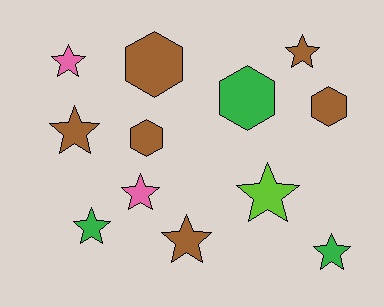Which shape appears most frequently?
Star, with 8 objects.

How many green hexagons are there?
There is 1 green hexagon.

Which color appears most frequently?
Brown, with 6 objects.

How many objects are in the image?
There are 12 objects.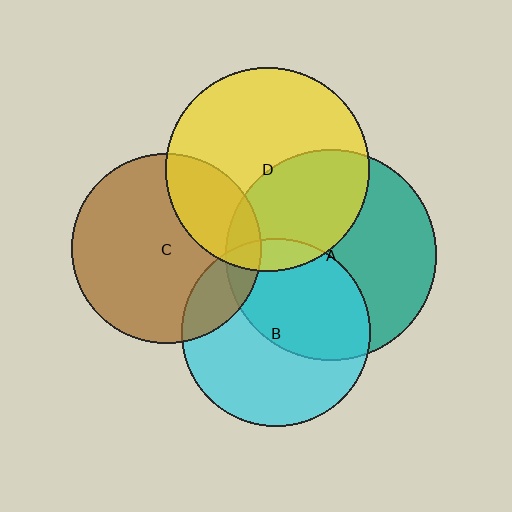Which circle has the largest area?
Circle A (teal).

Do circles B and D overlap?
Yes.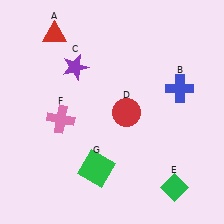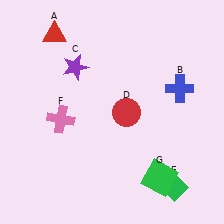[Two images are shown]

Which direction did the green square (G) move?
The green square (G) moved right.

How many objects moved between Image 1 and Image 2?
1 object moved between the two images.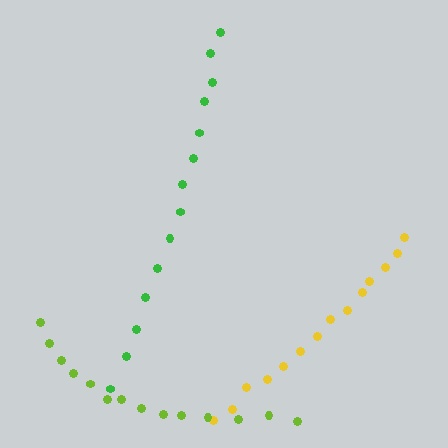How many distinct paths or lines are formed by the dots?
There are 3 distinct paths.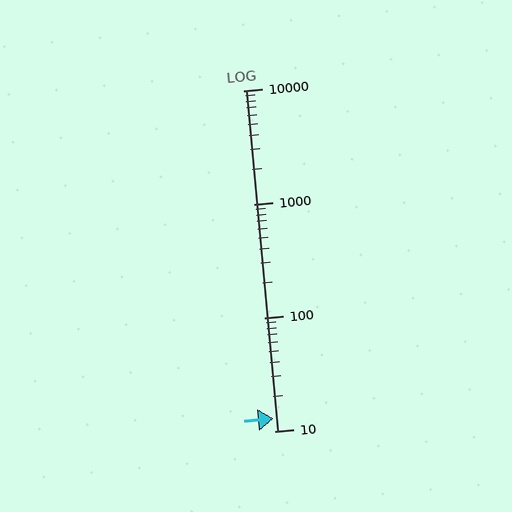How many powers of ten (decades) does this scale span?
The scale spans 3 decades, from 10 to 10000.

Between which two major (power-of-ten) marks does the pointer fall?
The pointer is between 10 and 100.